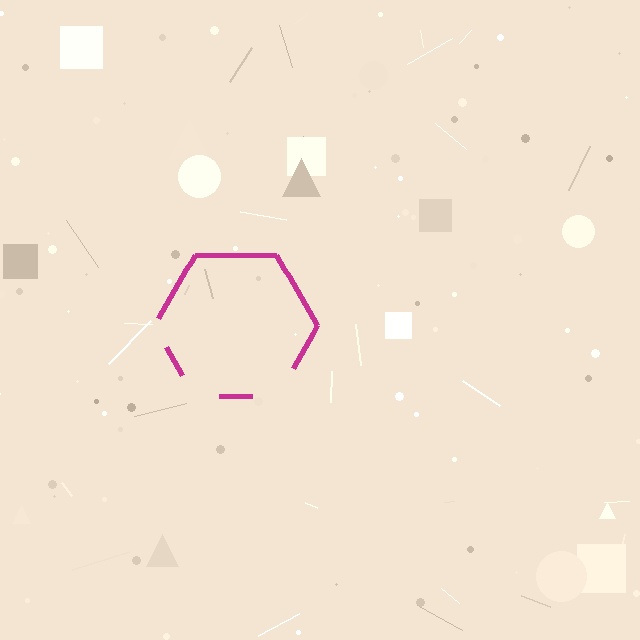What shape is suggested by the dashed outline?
The dashed outline suggests a hexagon.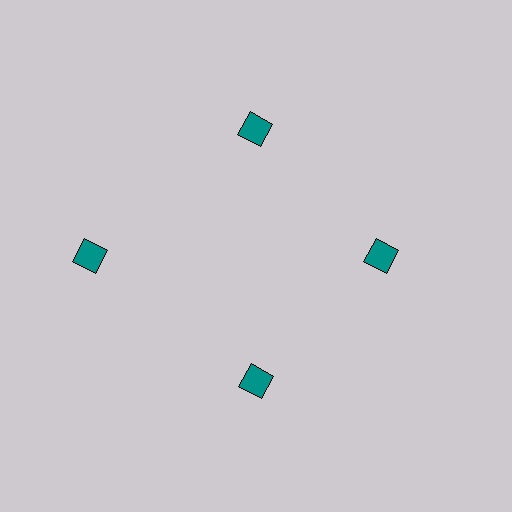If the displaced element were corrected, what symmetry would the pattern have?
It would have 4-fold rotational symmetry — the pattern would map onto itself every 90 degrees.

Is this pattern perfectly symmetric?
No. The 4 teal squares are arranged in a ring, but one element near the 9 o'clock position is pushed outward from the center, breaking the 4-fold rotational symmetry.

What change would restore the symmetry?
The symmetry would be restored by moving it inward, back onto the ring so that all 4 squares sit at equal angles and equal distance from the center.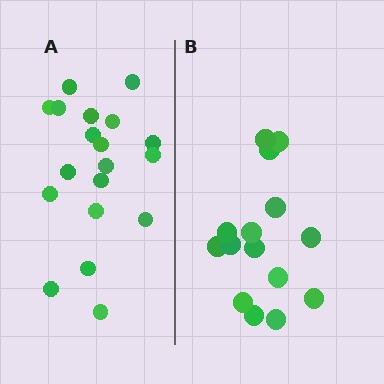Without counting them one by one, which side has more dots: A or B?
Region A (the left region) has more dots.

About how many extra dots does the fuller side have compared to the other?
Region A has about 4 more dots than region B.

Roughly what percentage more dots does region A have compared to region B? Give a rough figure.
About 25% more.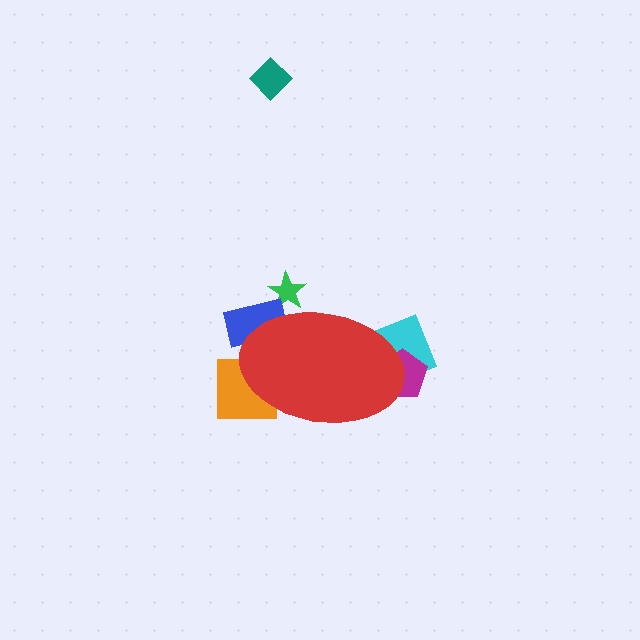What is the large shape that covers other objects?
A red ellipse.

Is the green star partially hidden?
Yes, the green star is partially hidden behind the red ellipse.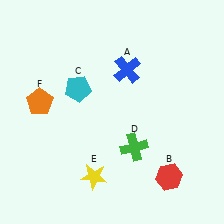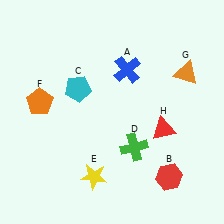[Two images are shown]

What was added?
An orange triangle (G), a red triangle (H) were added in Image 2.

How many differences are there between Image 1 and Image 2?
There are 2 differences between the two images.